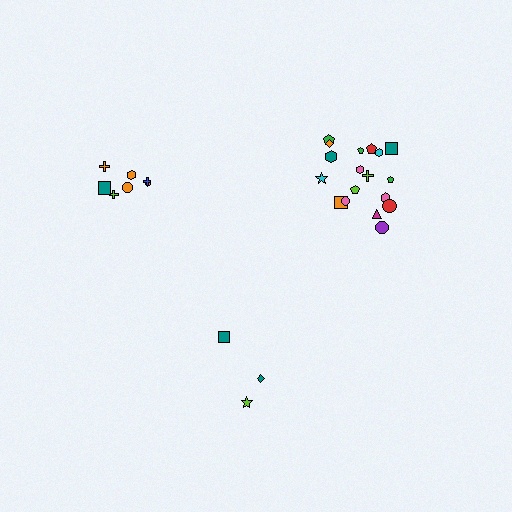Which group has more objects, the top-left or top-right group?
The top-right group.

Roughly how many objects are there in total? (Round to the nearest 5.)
Roughly 30 objects in total.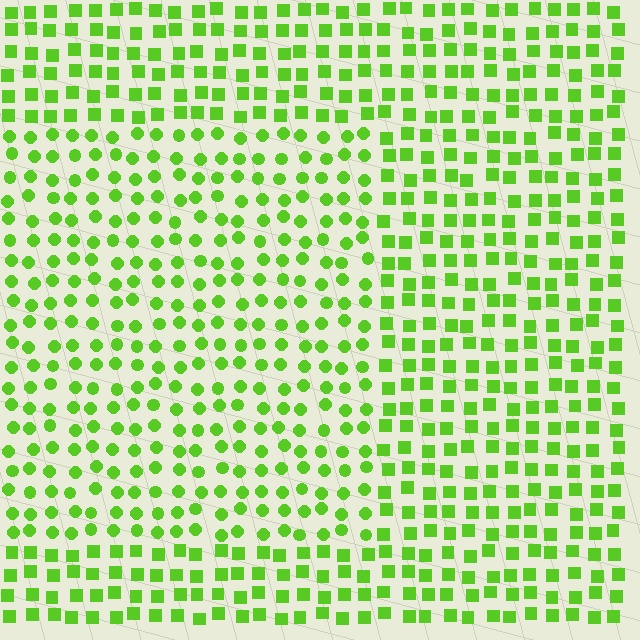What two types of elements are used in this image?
The image uses circles inside the rectangle region and squares outside it.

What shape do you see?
I see a rectangle.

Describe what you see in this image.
The image is filled with small lime elements arranged in a uniform grid. A rectangle-shaped region contains circles, while the surrounding area contains squares. The boundary is defined purely by the change in element shape.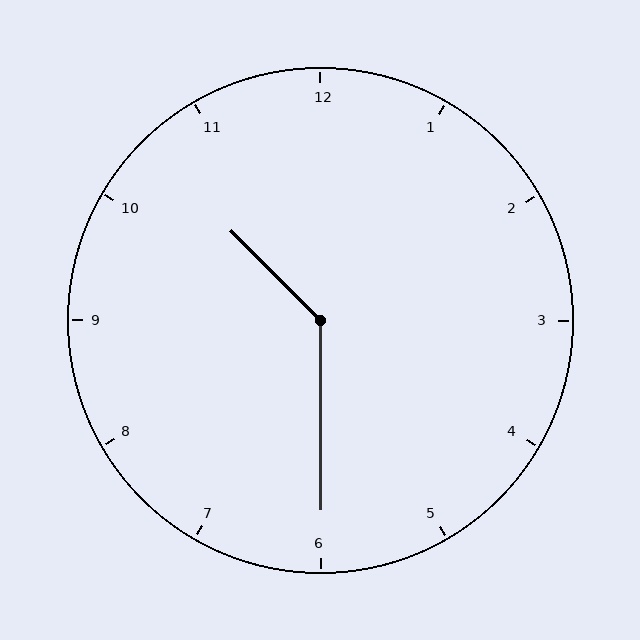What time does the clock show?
10:30.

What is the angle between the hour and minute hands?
Approximately 135 degrees.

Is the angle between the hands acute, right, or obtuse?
It is obtuse.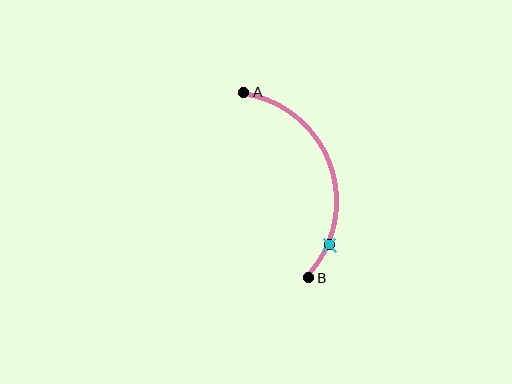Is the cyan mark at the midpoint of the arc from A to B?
No. The cyan mark lies on the arc but is closer to endpoint B. The arc midpoint would be at the point on the curve equidistant along the arc from both A and B.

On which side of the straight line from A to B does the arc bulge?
The arc bulges to the right of the straight line connecting A and B.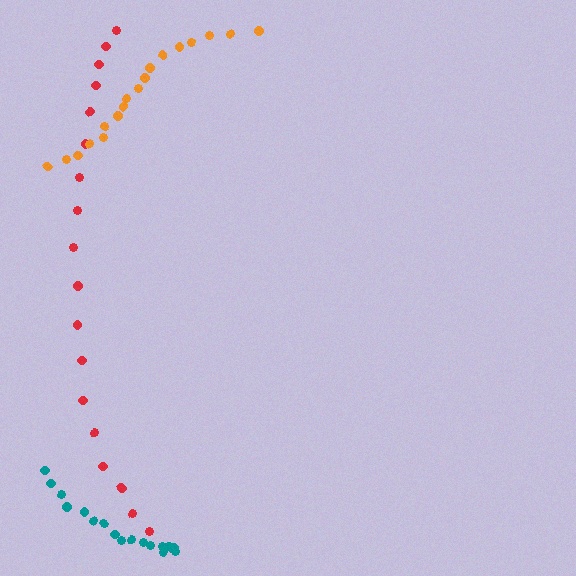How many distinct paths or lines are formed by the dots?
There are 3 distinct paths.